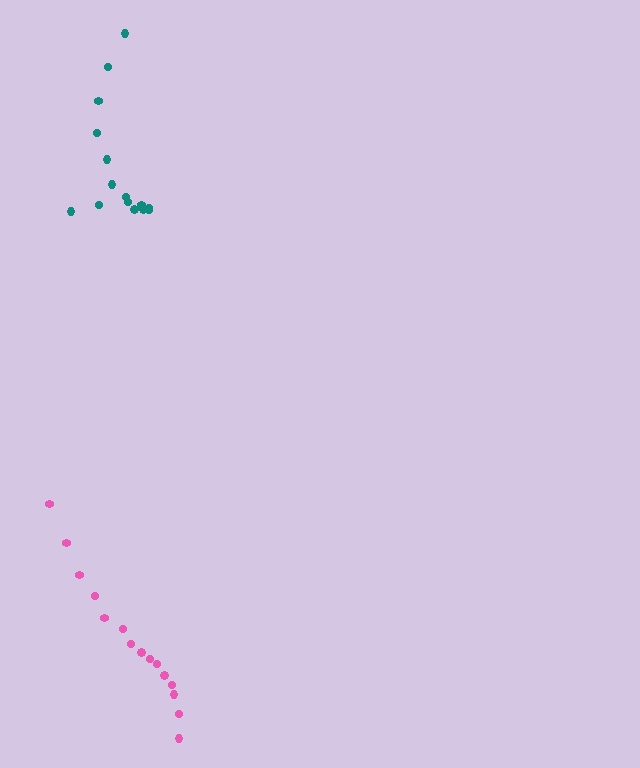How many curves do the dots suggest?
There are 2 distinct paths.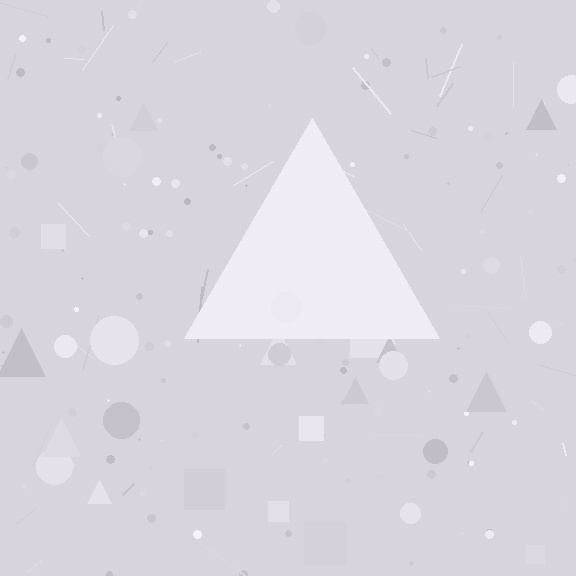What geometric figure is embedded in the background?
A triangle is embedded in the background.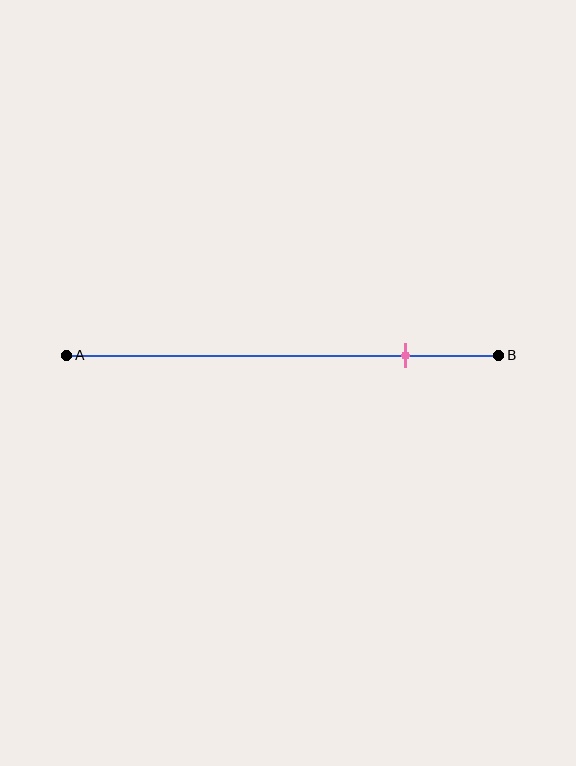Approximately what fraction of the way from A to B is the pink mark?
The pink mark is approximately 80% of the way from A to B.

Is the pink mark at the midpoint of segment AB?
No, the mark is at about 80% from A, not at the 50% midpoint.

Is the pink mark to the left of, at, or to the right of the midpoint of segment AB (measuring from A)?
The pink mark is to the right of the midpoint of segment AB.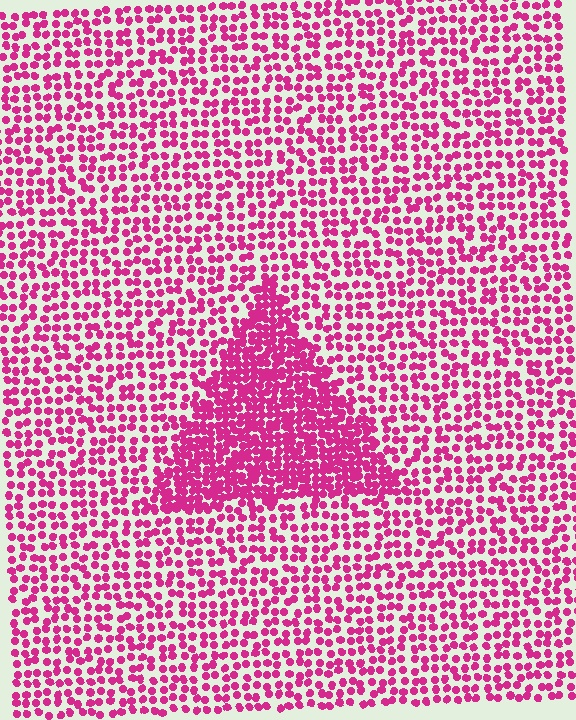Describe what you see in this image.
The image contains small magenta elements arranged at two different densities. A triangle-shaped region is visible where the elements are more densely packed than the surrounding area.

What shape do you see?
I see a triangle.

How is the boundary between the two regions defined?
The boundary is defined by a change in element density (approximately 2.0x ratio). All elements are the same color, size, and shape.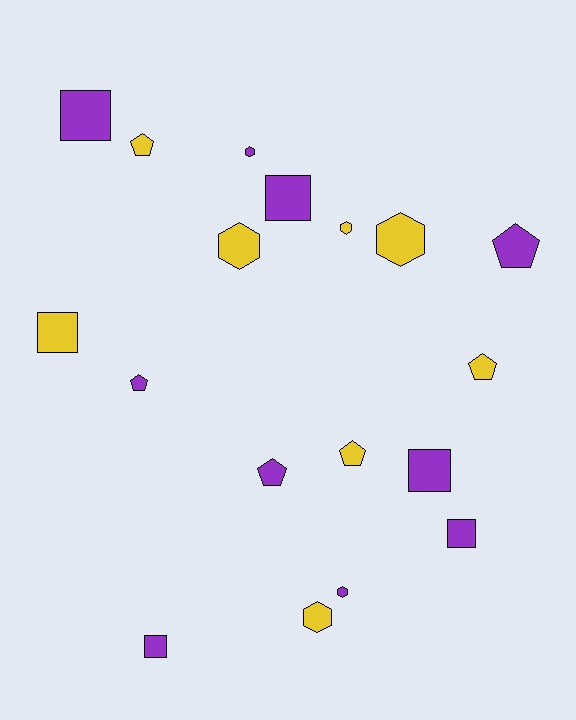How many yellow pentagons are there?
There are 3 yellow pentagons.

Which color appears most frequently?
Purple, with 10 objects.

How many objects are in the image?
There are 18 objects.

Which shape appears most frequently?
Hexagon, with 6 objects.